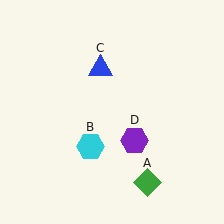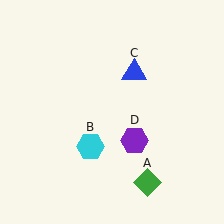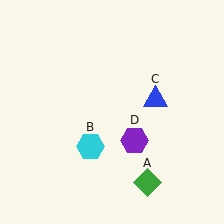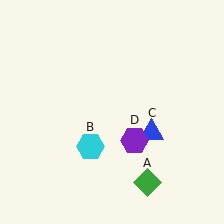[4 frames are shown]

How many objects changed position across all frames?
1 object changed position: blue triangle (object C).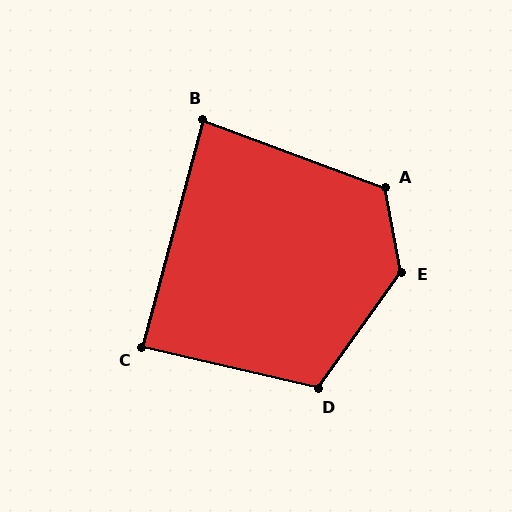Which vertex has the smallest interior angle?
B, at approximately 85 degrees.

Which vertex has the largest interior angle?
E, at approximately 134 degrees.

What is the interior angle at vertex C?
Approximately 88 degrees (approximately right).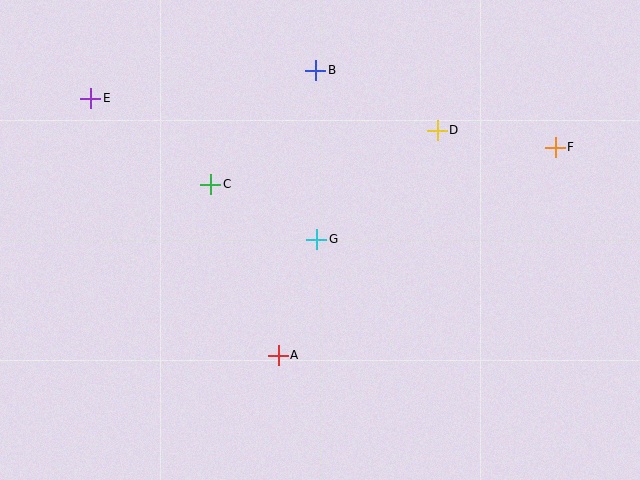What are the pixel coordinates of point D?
Point D is at (437, 130).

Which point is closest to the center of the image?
Point G at (317, 239) is closest to the center.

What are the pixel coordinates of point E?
Point E is at (91, 98).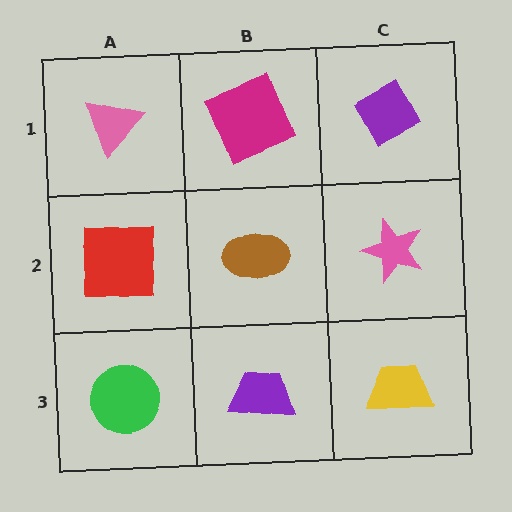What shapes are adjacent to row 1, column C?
A pink star (row 2, column C), a magenta square (row 1, column B).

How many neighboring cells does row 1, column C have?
2.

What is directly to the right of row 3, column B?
A yellow trapezoid.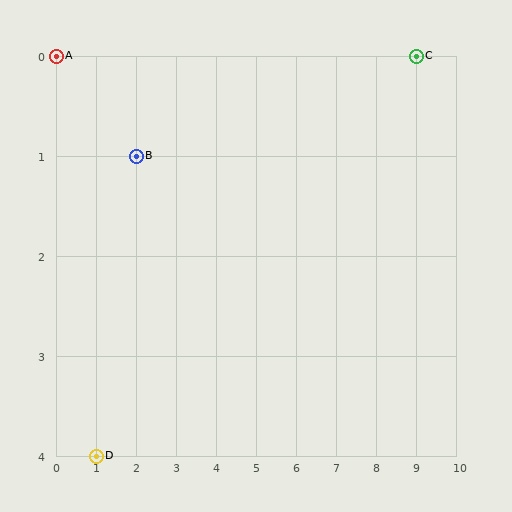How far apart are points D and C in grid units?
Points D and C are 8 columns and 4 rows apart (about 8.9 grid units diagonally).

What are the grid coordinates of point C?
Point C is at grid coordinates (9, 0).